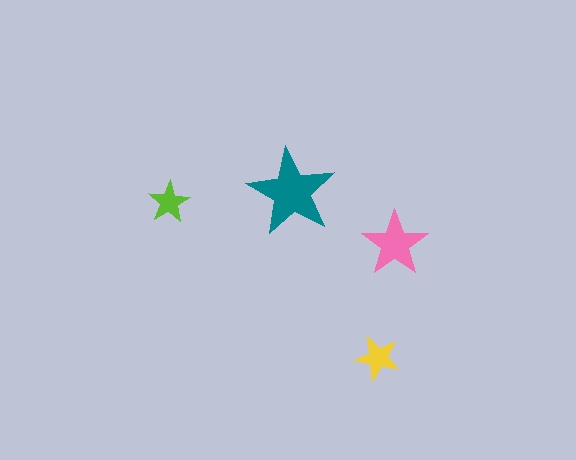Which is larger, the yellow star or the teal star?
The teal one.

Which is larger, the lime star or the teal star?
The teal one.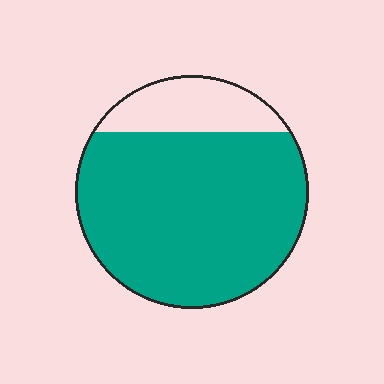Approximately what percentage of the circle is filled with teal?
Approximately 80%.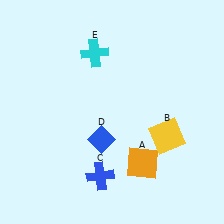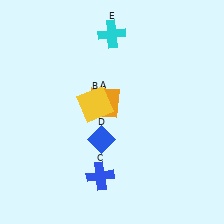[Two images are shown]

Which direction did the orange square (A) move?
The orange square (A) moved up.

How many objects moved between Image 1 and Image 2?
3 objects moved between the two images.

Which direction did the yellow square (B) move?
The yellow square (B) moved left.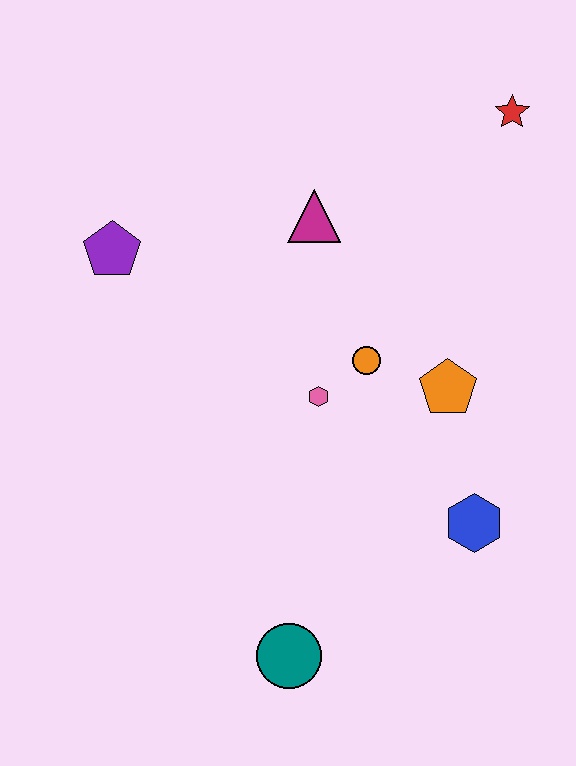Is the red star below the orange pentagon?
No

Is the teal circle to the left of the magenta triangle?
Yes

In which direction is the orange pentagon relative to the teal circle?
The orange pentagon is above the teal circle.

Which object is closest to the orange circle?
The pink hexagon is closest to the orange circle.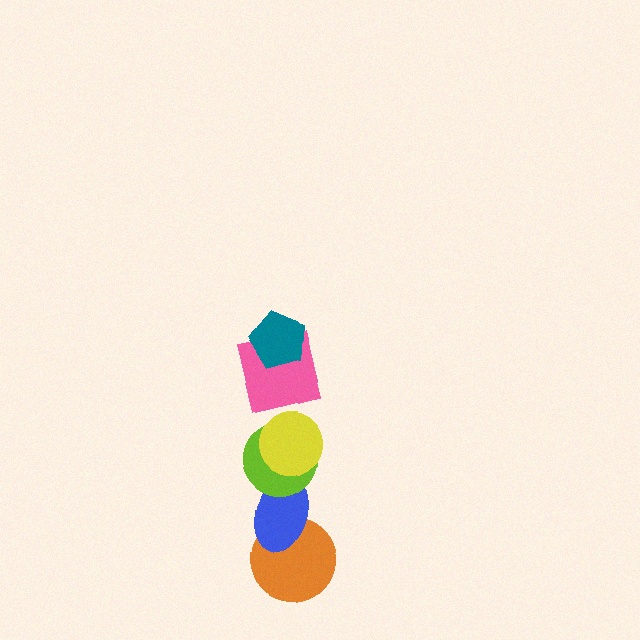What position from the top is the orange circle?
The orange circle is 6th from the top.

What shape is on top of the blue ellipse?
The lime circle is on top of the blue ellipse.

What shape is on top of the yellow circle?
The pink square is on top of the yellow circle.